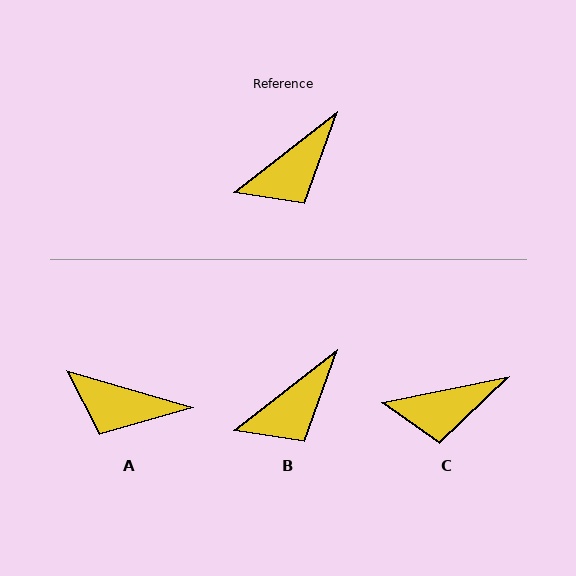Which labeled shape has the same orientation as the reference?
B.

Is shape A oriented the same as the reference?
No, it is off by about 54 degrees.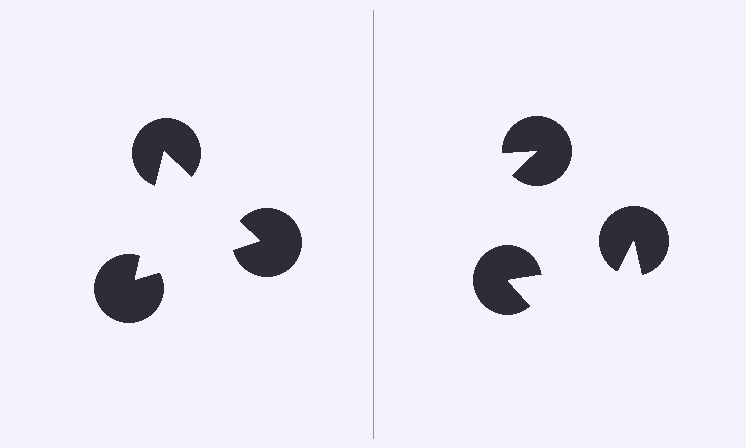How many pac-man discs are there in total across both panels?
6 — 3 on each side.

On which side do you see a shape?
An illusory triangle appears on the left side. On the right side the wedge cuts are rotated, so no coherent shape forms.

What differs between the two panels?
The pac-man discs are positioned identically on both sides; only the wedge orientations differ. On the left they align to a triangle; on the right they are misaligned.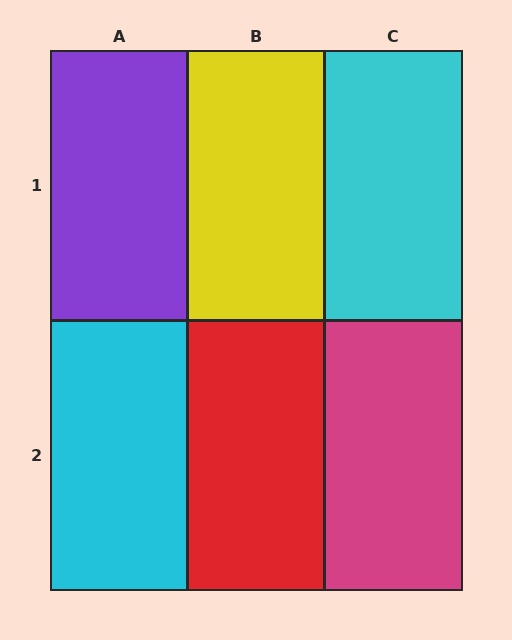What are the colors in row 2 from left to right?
Cyan, red, magenta.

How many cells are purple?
1 cell is purple.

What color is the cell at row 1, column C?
Cyan.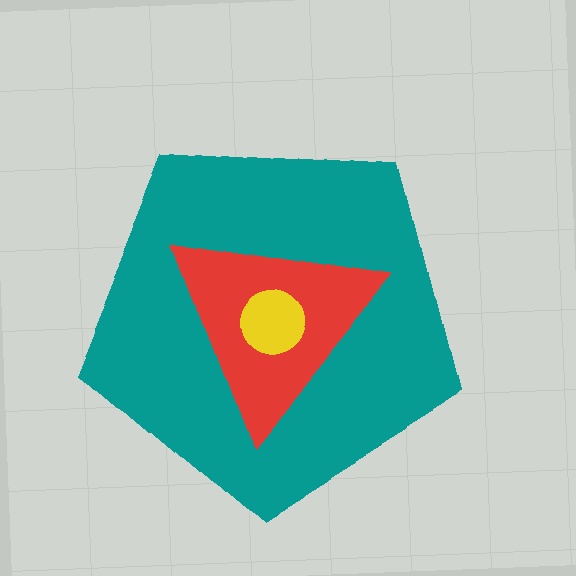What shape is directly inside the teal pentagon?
The red triangle.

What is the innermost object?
The yellow circle.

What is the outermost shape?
The teal pentagon.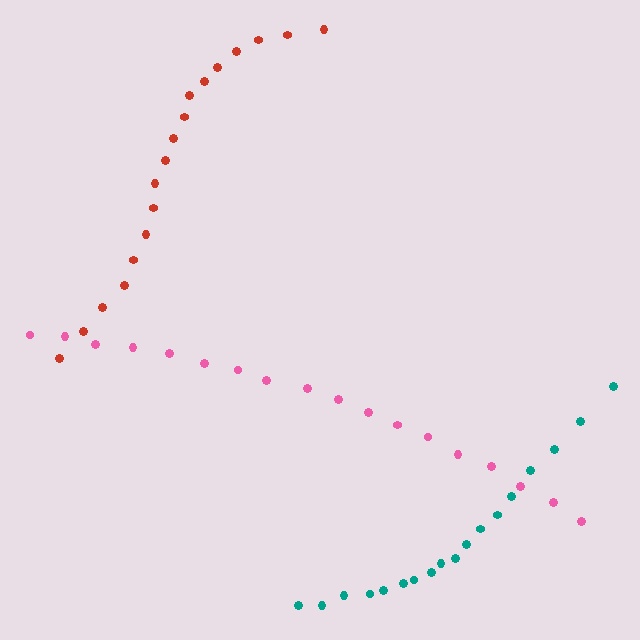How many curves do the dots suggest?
There are 3 distinct paths.